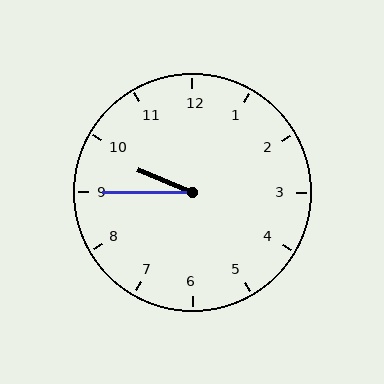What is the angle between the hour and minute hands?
Approximately 22 degrees.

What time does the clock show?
9:45.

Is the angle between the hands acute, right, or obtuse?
It is acute.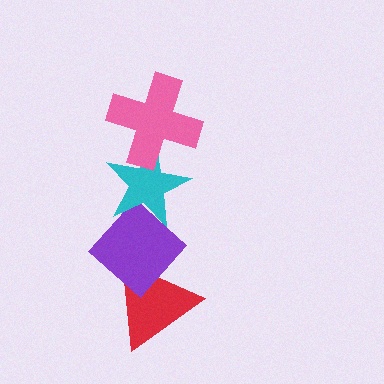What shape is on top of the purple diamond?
The cyan star is on top of the purple diamond.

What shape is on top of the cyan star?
The pink cross is on top of the cyan star.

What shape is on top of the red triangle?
The purple diamond is on top of the red triangle.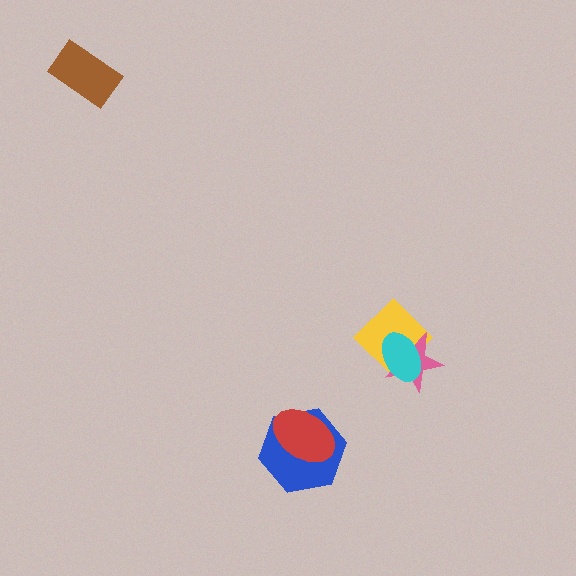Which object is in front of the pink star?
The cyan ellipse is in front of the pink star.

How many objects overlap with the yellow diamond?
2 objects overlap with the yellow diamond.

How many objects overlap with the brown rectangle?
0 objects overlap with the brown rectangle.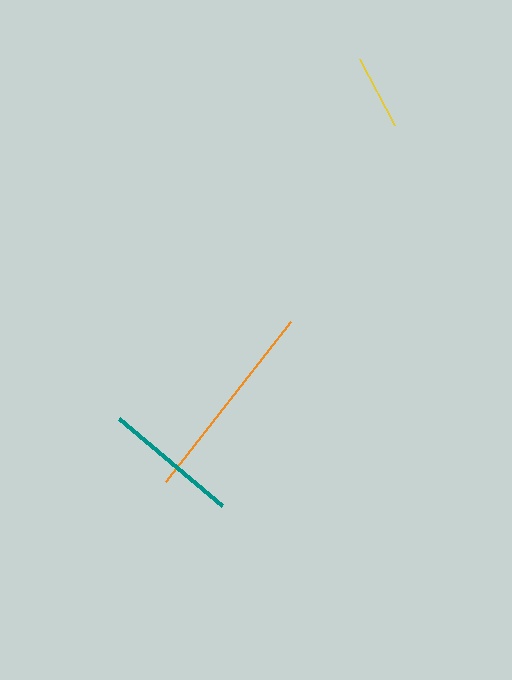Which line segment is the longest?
The orange line is the longest at approximately 203 pixels.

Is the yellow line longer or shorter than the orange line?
The orange line is longer than the yellow line.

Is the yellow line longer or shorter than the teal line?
The teal line is longer than the yellow line.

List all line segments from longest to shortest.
From longest to shortest: orange, teal, yellow.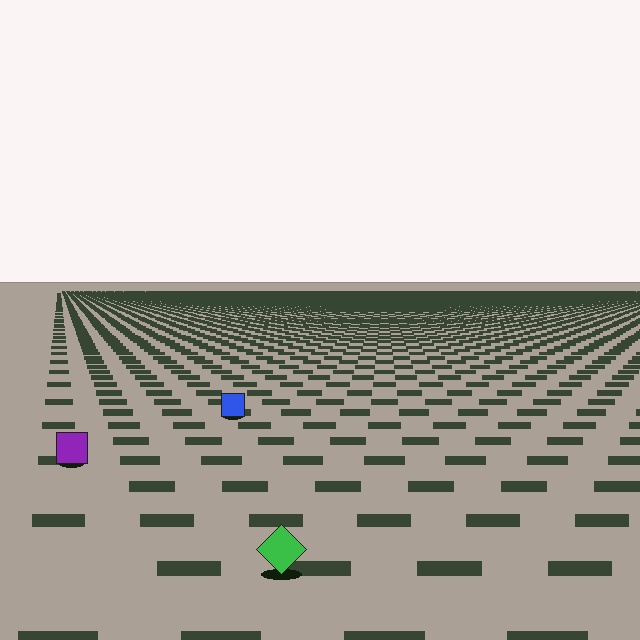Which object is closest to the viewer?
The green diamond is closest. The texture marks near it are larger and more spread out.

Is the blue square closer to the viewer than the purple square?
No. The purple square is closer — you can tell from the texture gradient: the ground texture is coarser near it.